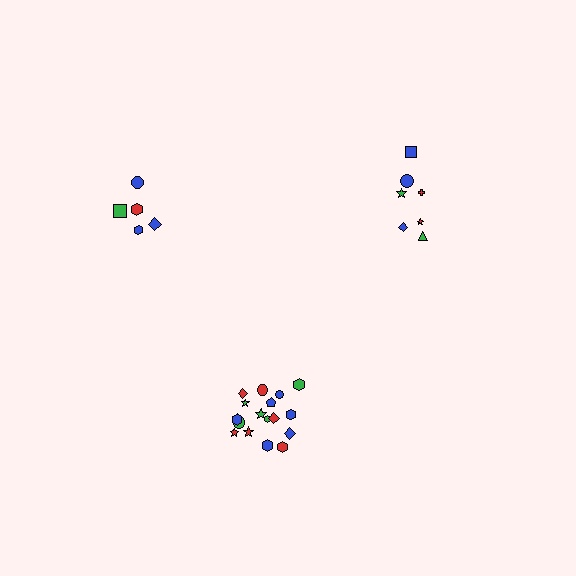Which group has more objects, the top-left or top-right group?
The top-right group.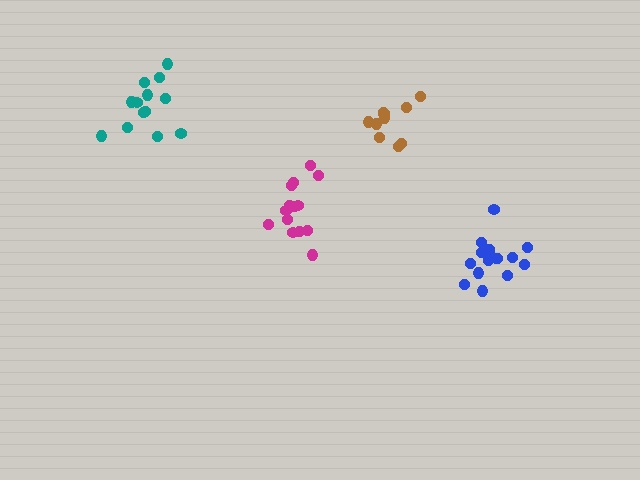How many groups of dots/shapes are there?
There are 4 groups.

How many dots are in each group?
Group 1: 13 dots, Group 2: 10 dots, Group 3: 15 dots, Group 4: 16 dots (54 total).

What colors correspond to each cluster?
The clusters are colored: teal, brown, magenta, blue.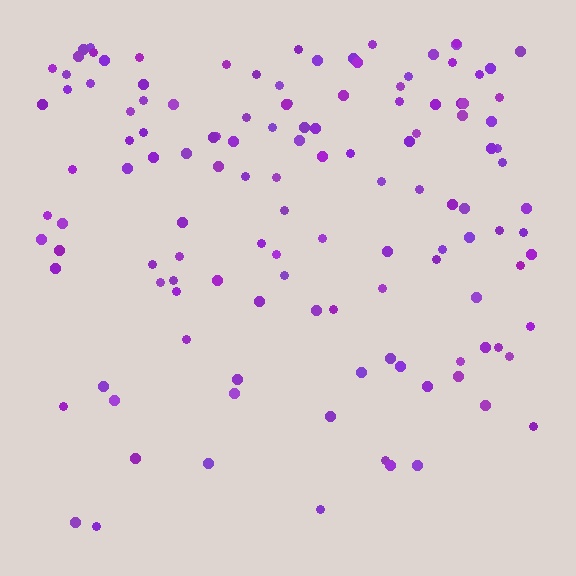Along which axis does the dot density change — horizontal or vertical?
Vertical.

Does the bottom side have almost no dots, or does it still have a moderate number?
Still a moderate number, just noticeably fewer than the top.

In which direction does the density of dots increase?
From bottom to top, with the top side densest.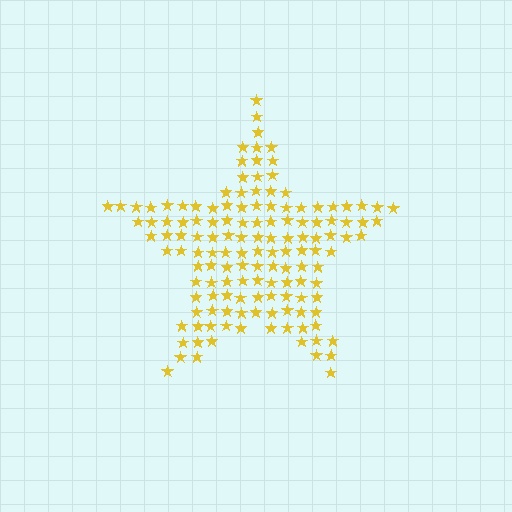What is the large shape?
The large shape is a star.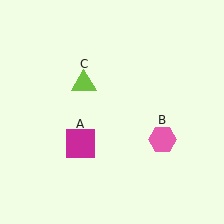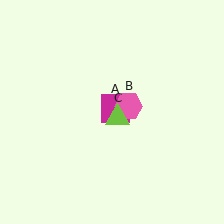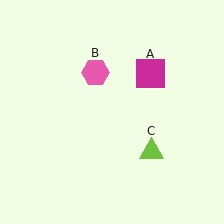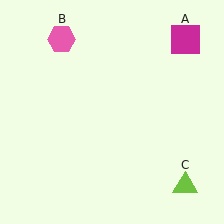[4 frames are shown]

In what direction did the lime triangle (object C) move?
The lime triangle (object C) moved down and to the right.